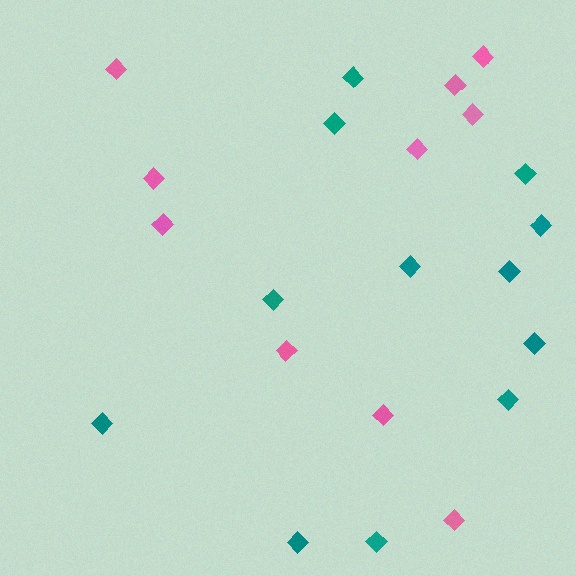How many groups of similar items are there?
There are 2 groups: one group of pink diamonds (10) and one group of teal diamonds (12).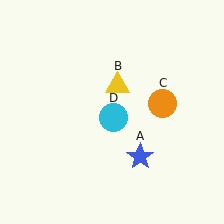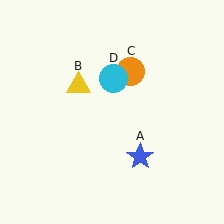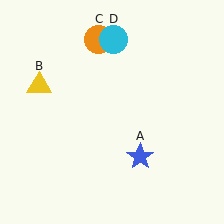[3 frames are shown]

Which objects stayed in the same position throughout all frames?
Blue star (object A) remained stationary.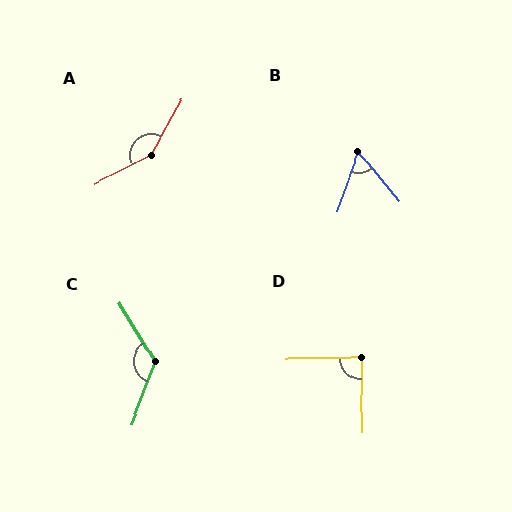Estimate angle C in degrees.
Approximately 128 degrees.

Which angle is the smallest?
B, at approximately 59 degrees.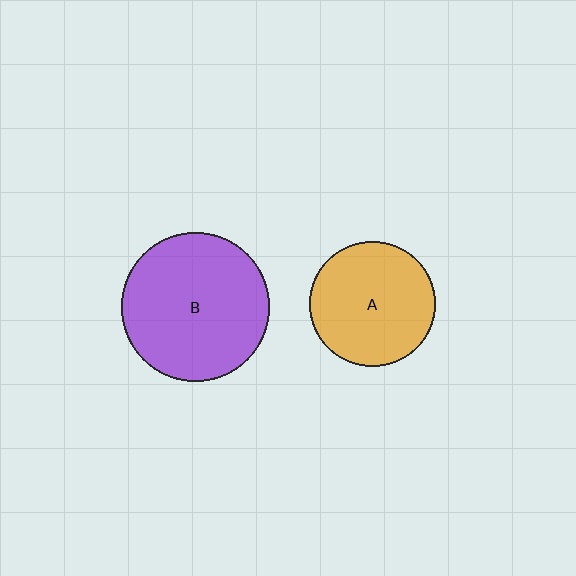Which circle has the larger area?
Circle B (purple).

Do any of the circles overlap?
No, none of the circles overlap.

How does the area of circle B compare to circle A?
Approximately 1.4 times.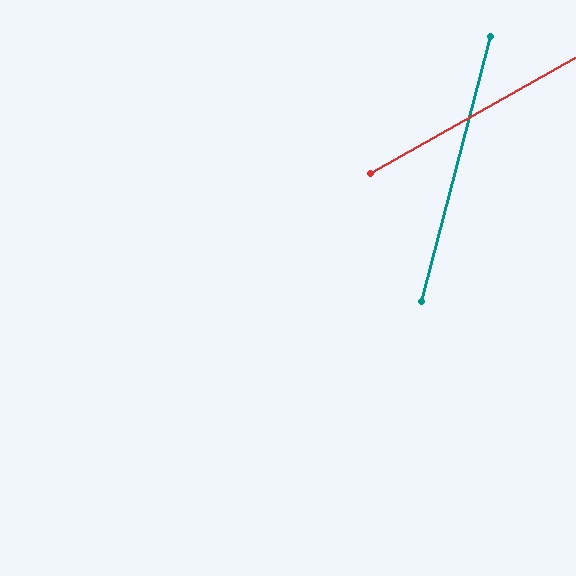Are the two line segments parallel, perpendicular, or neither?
Neither parallel nor perpendicular — they differ by about 46°.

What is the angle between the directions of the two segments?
Approximately 46 degrees.